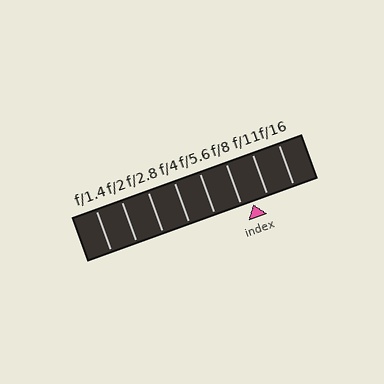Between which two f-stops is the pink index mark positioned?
The index mark is between f/8 and f/11.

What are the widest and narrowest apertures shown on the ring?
The widest aperture shown is f/1.4 and the narrowest is f/16.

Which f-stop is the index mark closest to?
The index mark is closest to f/8.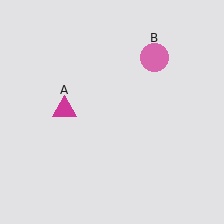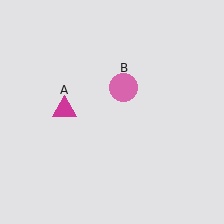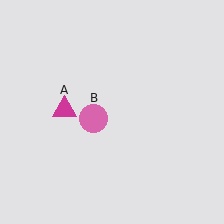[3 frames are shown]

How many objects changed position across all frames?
1 object changed position: pink circle (object B).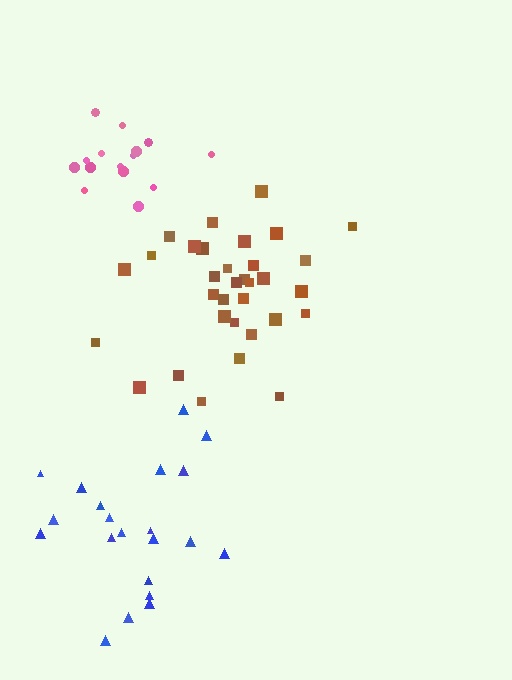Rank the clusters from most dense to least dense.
pink, brown, blue.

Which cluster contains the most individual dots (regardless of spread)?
Brown (33).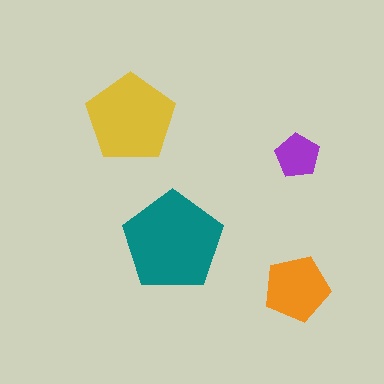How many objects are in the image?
There are 4 objects in the image.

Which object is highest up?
The yellow pentagon is topmost.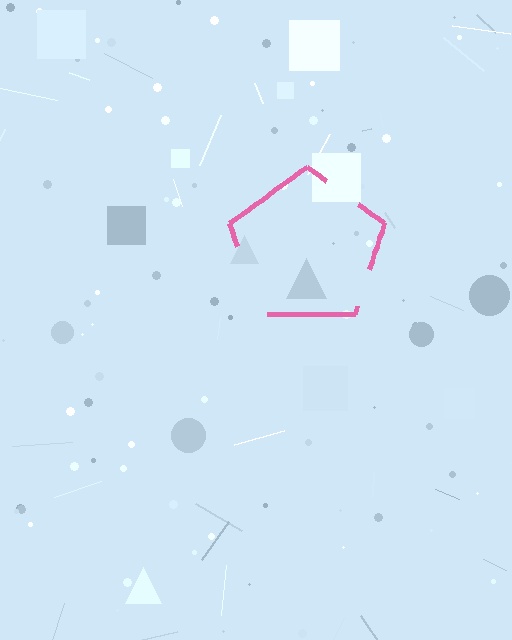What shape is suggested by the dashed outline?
The dashed outline suggests a pentagon.